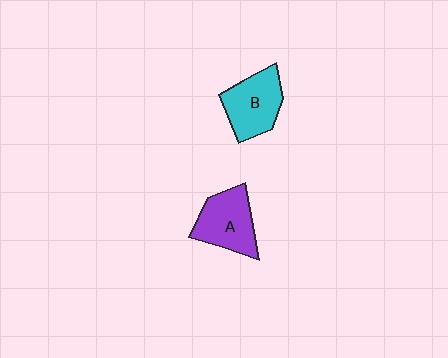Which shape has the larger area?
Shape B (cyan).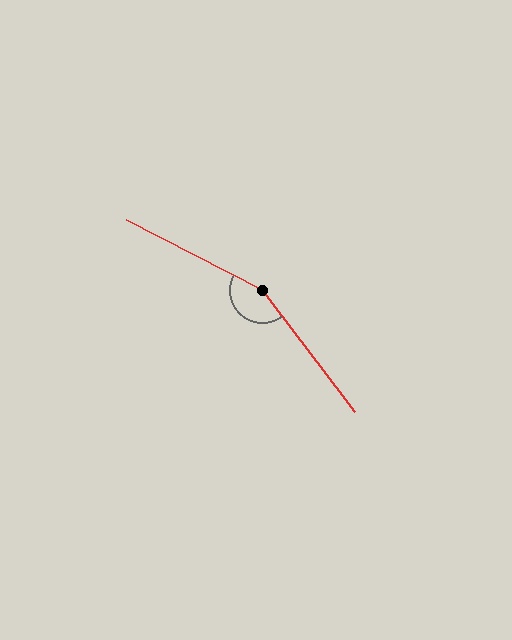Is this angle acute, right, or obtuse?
It is obtuse.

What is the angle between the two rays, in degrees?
Approximately 154 degrees.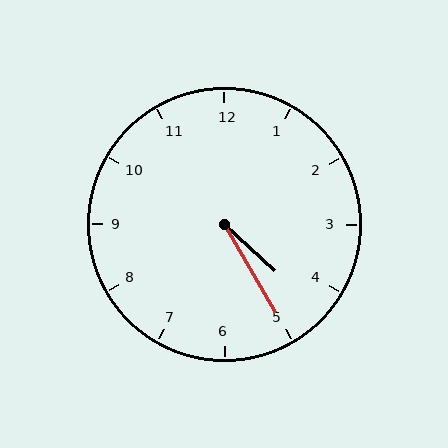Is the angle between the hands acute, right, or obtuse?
It is acute.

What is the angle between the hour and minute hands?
Approximately 18 degrees.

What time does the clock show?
4:25.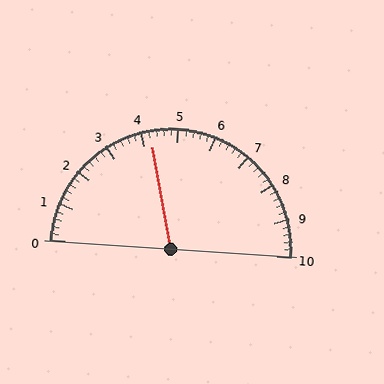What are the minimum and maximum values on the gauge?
The gauge ranges from 0 to 10.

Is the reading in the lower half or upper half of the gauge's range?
The reading is in the lower half of the range (0 to 10).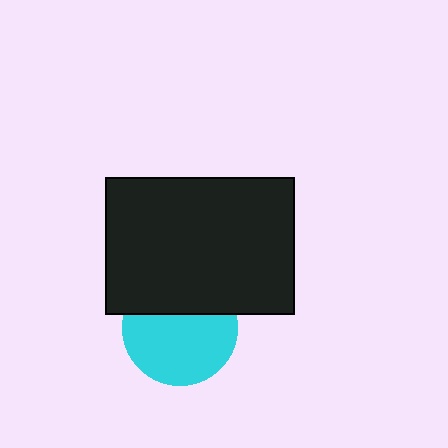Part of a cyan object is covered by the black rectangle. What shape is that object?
It is a circle.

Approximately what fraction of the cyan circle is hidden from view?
Roughly 36% of the cyan circle is hidden behind the black rectangle.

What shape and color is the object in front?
The object in front is a black rectangle.